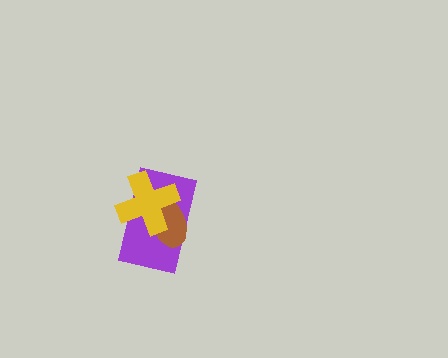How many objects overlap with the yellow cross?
2 objects overlap with the yellow cross.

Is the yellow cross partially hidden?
No, no other shape covers it.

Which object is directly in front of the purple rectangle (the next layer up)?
The brown ellipse is directly in front of the purple rectangle.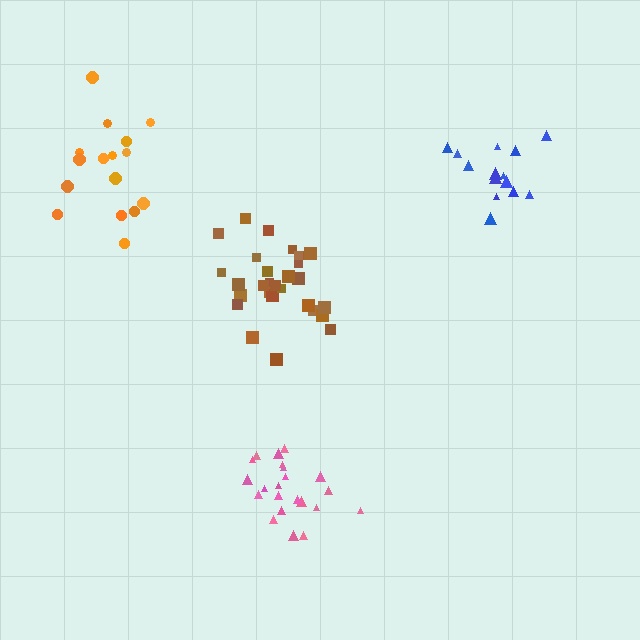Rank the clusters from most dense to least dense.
pink, brown, blue, orange.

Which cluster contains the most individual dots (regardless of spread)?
Brown (29).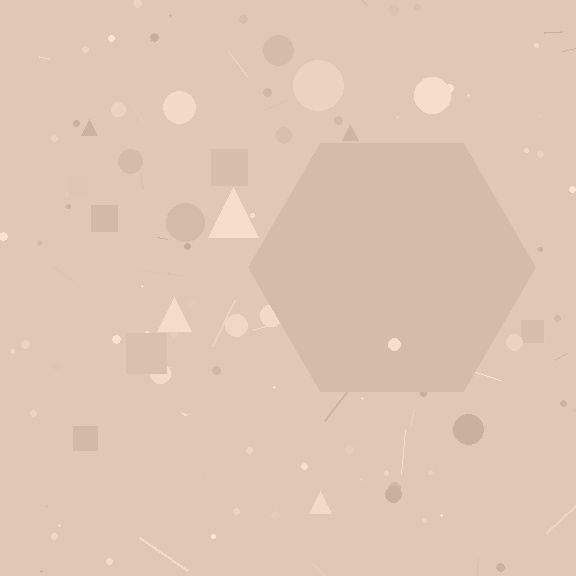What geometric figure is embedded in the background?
A hexagon is embedded in the background.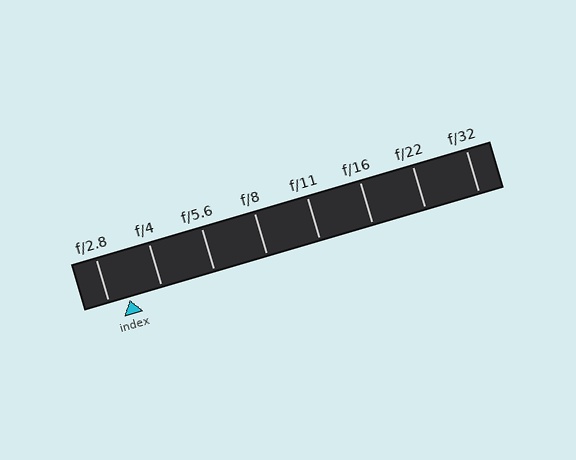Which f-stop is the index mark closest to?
The index mark is closest to f/2.8.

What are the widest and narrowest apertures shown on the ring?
The widest aperture shown is f/2.8 and the narrowest is f/32.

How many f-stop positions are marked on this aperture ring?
There are 8 f-stop positions marked.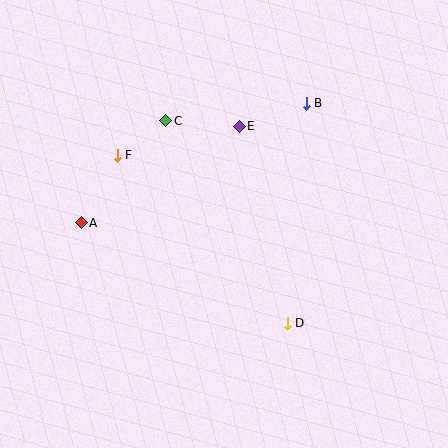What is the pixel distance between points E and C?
The distance between E and C is 74 pixels.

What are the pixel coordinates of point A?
Point A is at (81, 222).